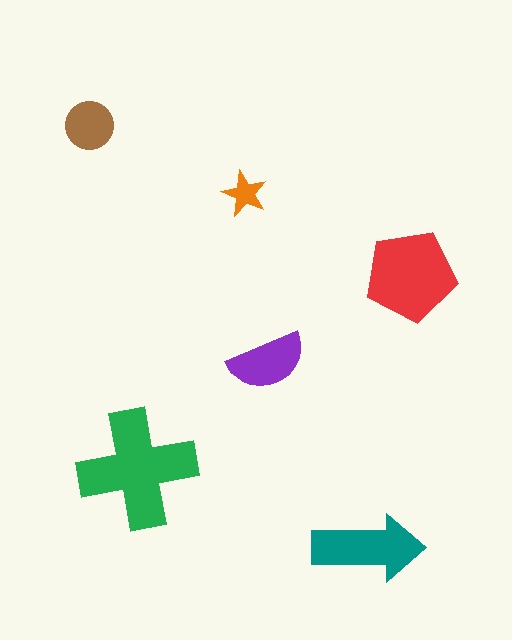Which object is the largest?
The green cross.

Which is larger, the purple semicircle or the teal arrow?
The teal arrow.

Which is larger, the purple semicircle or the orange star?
The purple semicircle.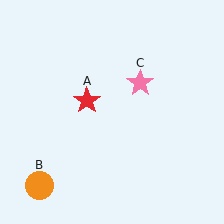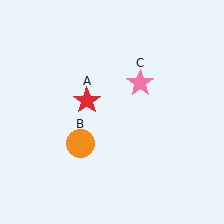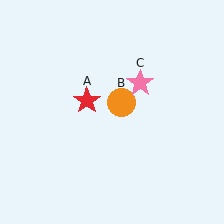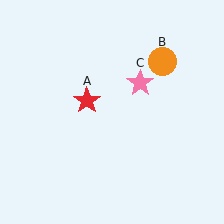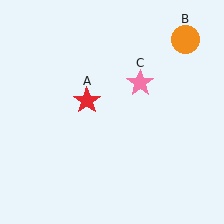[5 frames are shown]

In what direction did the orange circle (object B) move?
The orange circle (object B) moved up and to the right.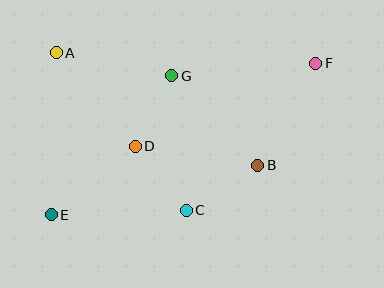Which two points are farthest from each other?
Points E and F are farthest from each other.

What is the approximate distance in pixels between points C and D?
The distance between C and D is approximately 82 pixels.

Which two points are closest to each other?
Points D and G are closest to each other.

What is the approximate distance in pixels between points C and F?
The distance between C and F is approximately 196 pixels.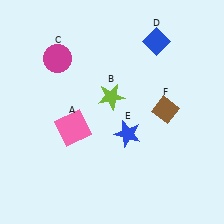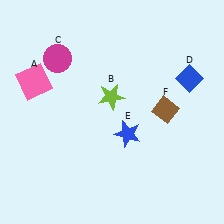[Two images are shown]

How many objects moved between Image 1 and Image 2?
2 objects moved between the two images.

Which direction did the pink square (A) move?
The pink square (A) moved up.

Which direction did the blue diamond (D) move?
The blue diamond (D) moved down.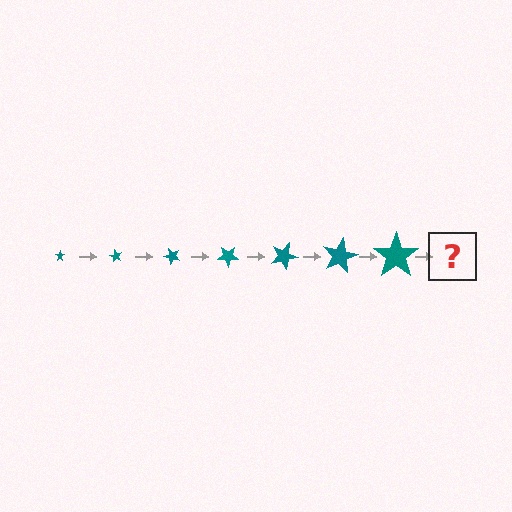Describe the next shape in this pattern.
It should be a star, larger than the previous one and rotated 420 degrees from the start.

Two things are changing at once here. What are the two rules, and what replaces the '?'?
The two rules are that the star grows larger each step and it rotates 60 degrees each step. The '?' should be a star, larger than the previous one and rotated 420 degrees from the start.